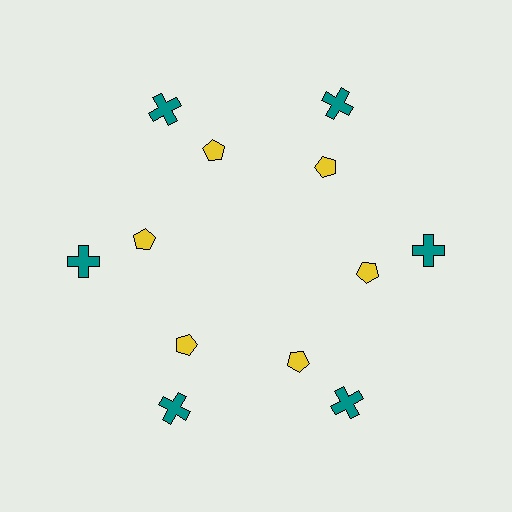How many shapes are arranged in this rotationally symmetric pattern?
There are 12 shapes, arranged in 6 groups of 2.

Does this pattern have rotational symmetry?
Yes, this pattern has 6-fold rotational symmetry. It looks the same after rotating 60 degrees around the center.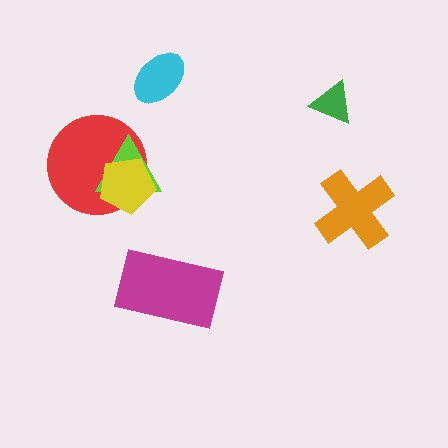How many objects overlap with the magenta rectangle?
0 objects overlap with the magenta rectangle.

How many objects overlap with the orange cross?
0 objects overlap with the orange cross.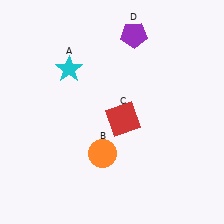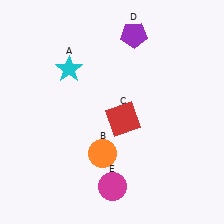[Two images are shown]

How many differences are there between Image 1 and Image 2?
There is 1 difference between the two images.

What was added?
A magenta circle (E) was added in Image 2.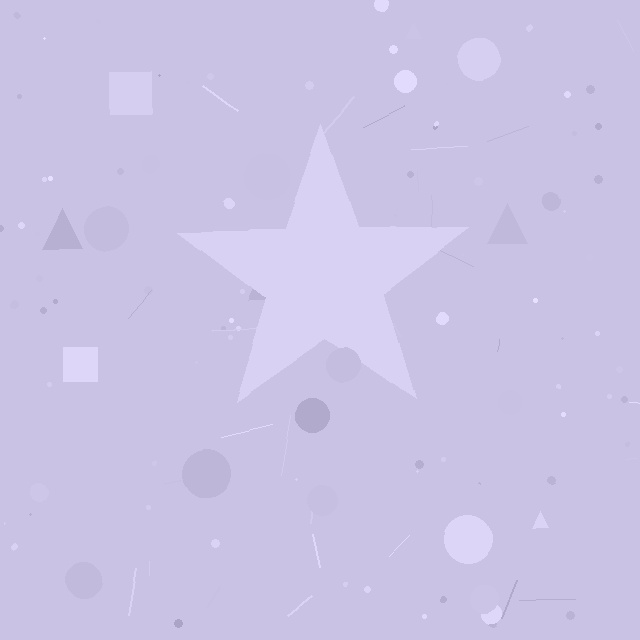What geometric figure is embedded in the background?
A star is embedded in the background.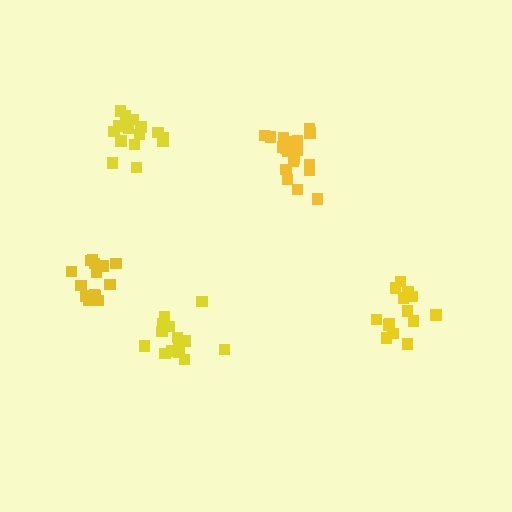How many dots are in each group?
Group 1: 19 dots, Group 2: 16 dots, Group 3: 15 dots, Group 4: 14 dots, Group 5: 14 dots (78 total).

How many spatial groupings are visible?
There are 5 spatial groupings.